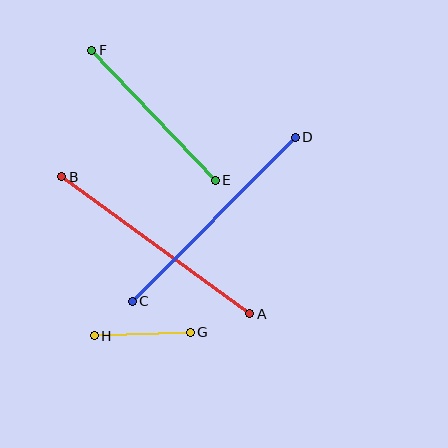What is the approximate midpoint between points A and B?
The midpoint is at approximately (156, 245) pixels.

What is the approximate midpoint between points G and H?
The midpoint is at approximately (142, 334) pixels.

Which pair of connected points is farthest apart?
Points A and B are farthest apart.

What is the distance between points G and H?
The distance is approximately 96 pixels.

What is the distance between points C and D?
The distance is approximately 231 pixels.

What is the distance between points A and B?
The distance is approximately 233 pixels.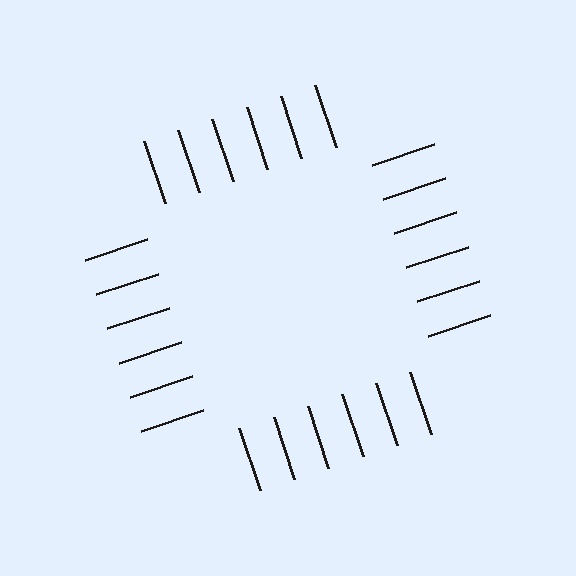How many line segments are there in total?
24 — 6 along each of the 4 edges.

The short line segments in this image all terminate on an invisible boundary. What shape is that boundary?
An illusory square — the line segments terminate on its edges but no continuous stroke is drawn.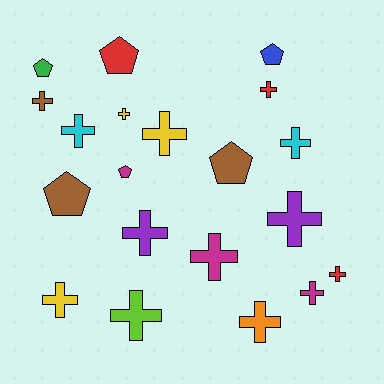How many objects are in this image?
There are 20 objects.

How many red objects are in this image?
There are 3 red objects.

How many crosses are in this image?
There are 14 crosses.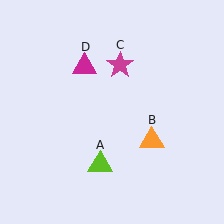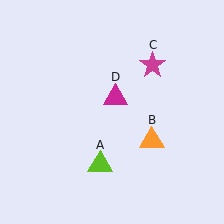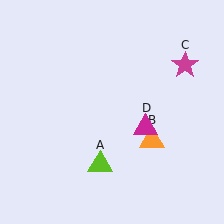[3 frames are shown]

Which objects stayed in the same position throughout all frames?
Lime triangle (object A) and orange triangle (object B) remained stationary.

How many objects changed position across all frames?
2 objects changed position: magenta star (object C), magenta triangle (object D).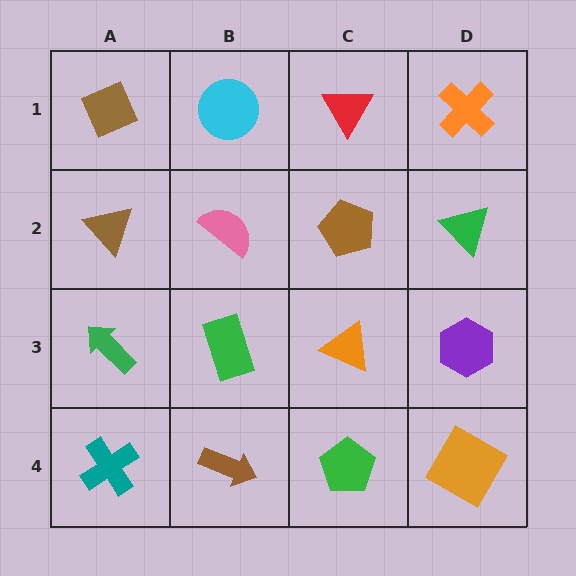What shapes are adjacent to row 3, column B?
A pink semicircle (row 2, column B), a brown arrow (row 4, column B), a green arrow (row 3, column A), an orange triangle (row 3, column C).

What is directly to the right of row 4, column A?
A brown arrow.